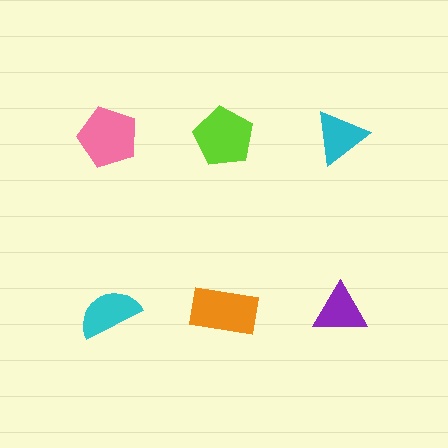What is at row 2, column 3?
A purple triangle.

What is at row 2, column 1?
A cyan semicircle.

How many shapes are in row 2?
3 shapes.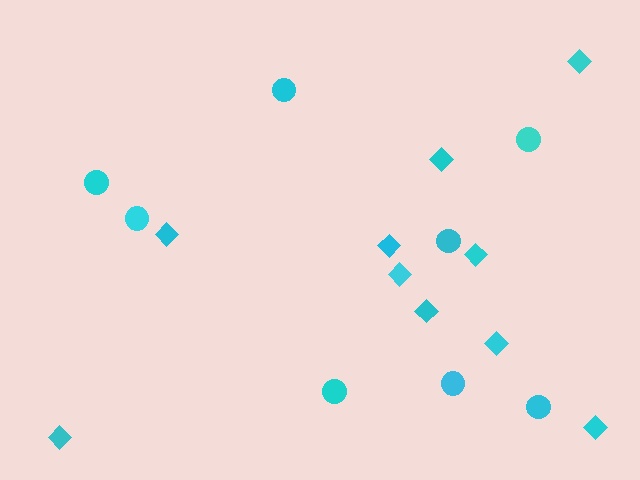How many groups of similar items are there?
There are 2 groups: one group of circles (8) and one group of diamonds (10).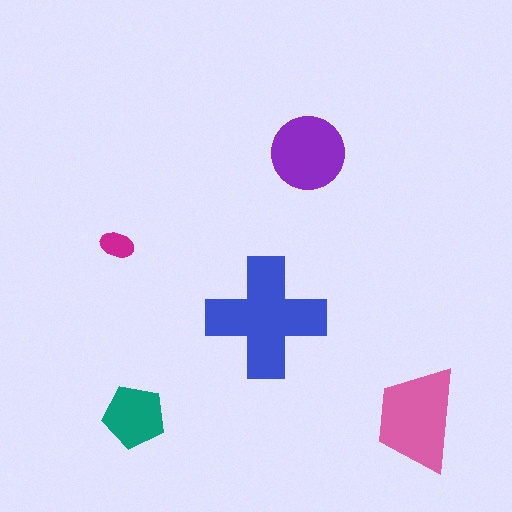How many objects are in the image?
There are 5 objects in the image.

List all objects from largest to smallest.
The blue cross, the pink trapezoid, the purple circle, the teal pentagon, the magenta ellipse.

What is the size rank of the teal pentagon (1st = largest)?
4th.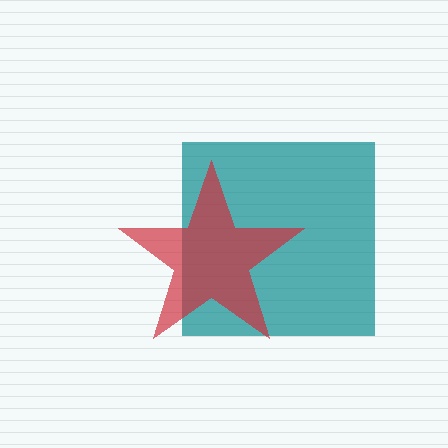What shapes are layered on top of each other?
The layered shapes are: a teal square, a red star.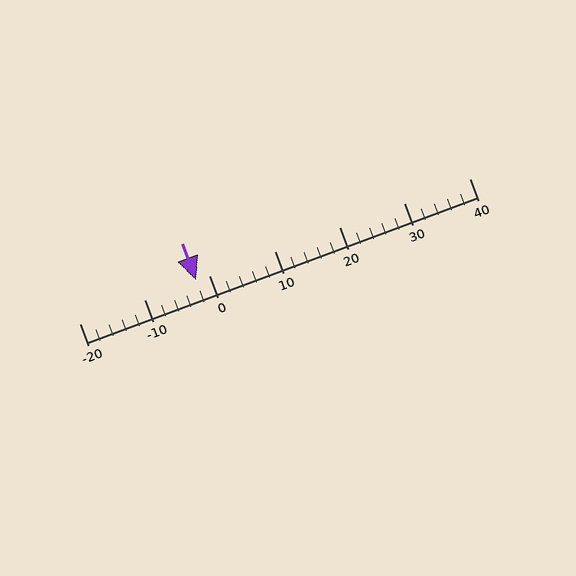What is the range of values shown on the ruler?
The ruler shows values from -20 to 40.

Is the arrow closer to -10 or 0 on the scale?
The arrow is closer to 0.